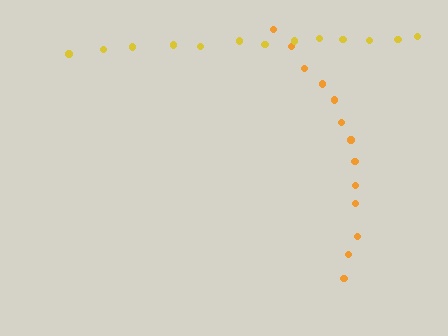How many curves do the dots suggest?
There are 2 distinct paths.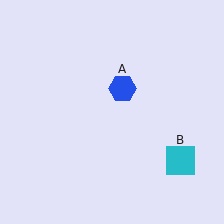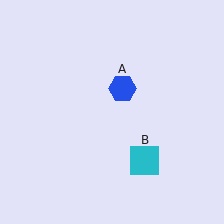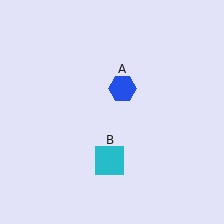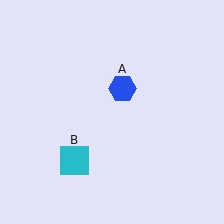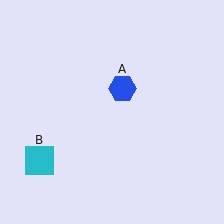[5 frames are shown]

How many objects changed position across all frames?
1 object changed position: cyan square (object B).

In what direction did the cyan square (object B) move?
The cyan square (object B) moved left.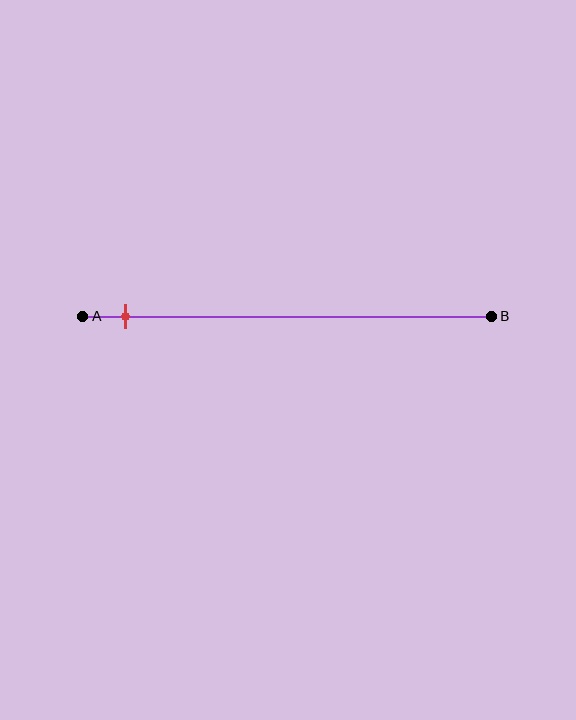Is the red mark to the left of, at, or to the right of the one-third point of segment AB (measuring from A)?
The red mark is to the left of the one-third point of segment AB.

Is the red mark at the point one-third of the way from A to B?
No, the mark is at about 10% from A, not at the 33% one-third point.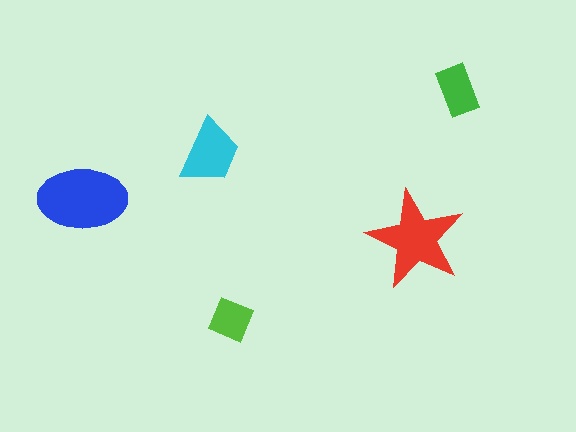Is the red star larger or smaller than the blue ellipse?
Smaller.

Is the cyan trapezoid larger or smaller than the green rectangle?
Larger.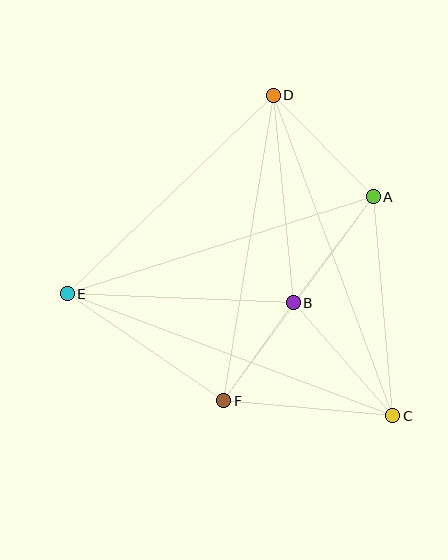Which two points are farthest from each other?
Points C and E are farthest from each other.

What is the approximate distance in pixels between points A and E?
The distance between A and E is approximately 321 pixels.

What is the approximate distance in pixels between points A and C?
The distance between A and C is approximately 220 pixels.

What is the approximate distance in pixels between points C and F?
The distance between C and F is approximately 170 pixels.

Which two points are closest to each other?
Points B and F are closest to each other.